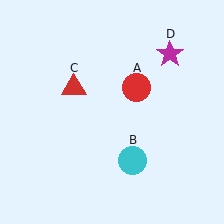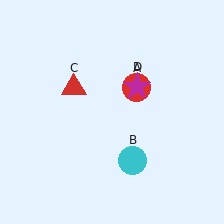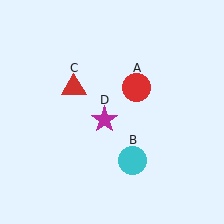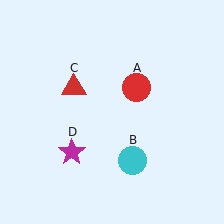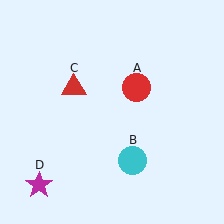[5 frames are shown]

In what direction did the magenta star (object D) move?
The magenta star (object D) moved down and to the left.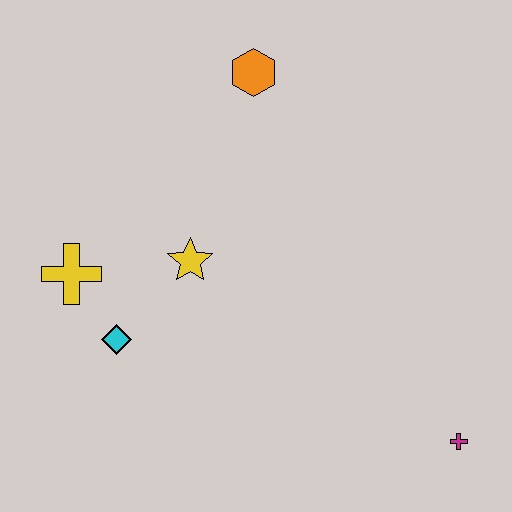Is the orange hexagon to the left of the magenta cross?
Yes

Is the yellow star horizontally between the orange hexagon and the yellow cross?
Yes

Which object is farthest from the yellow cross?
The magenta cross is farthest from the yellow cross.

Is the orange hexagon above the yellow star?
Yes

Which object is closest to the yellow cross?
The cyan diamond is closest to the yellow cross.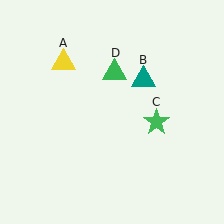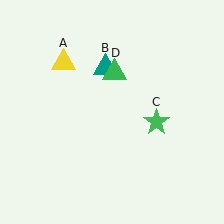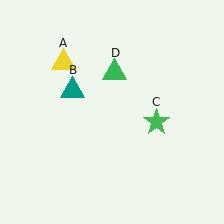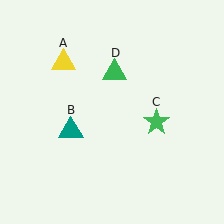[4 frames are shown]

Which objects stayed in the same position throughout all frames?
Yellow triangle (object A) and green star (object C) and green triangle (object D) remained stationary.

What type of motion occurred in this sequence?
The teal triangle (object B) rotated counterclockwise around the center of the scene.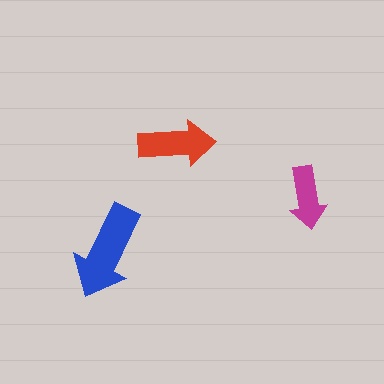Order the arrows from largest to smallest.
the blue one, the red one, the magenta one.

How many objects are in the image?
There are 3 objects in the image.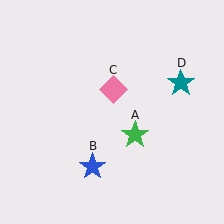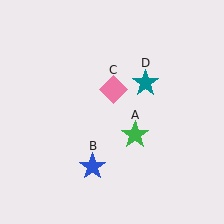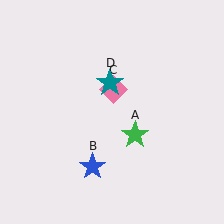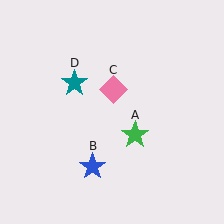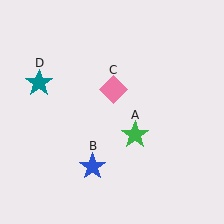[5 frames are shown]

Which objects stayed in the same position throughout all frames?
Green star (object A) and blue star (object B) and pink diamond (object C) remained stationary.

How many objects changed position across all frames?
1 object changed position: teal star (object D).